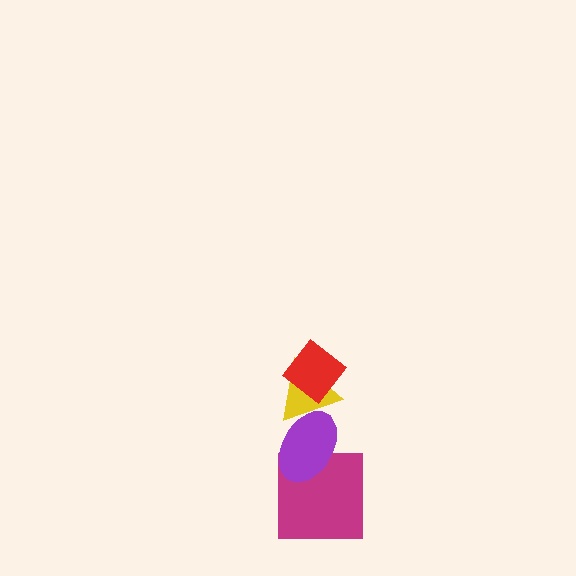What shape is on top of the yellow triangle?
The red diamond is on top of the yellow triangle.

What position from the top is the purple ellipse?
The purple ellipse is 3rd from the top.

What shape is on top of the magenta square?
The purple ellipse is on top of the magenta square.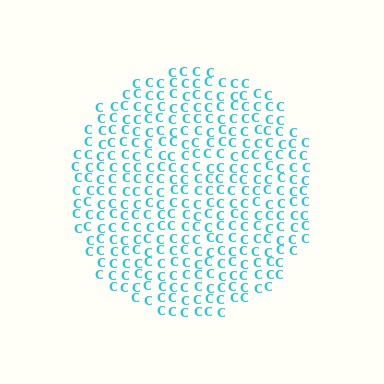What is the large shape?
The large shape is a circle.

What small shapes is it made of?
It is made of small letter C's.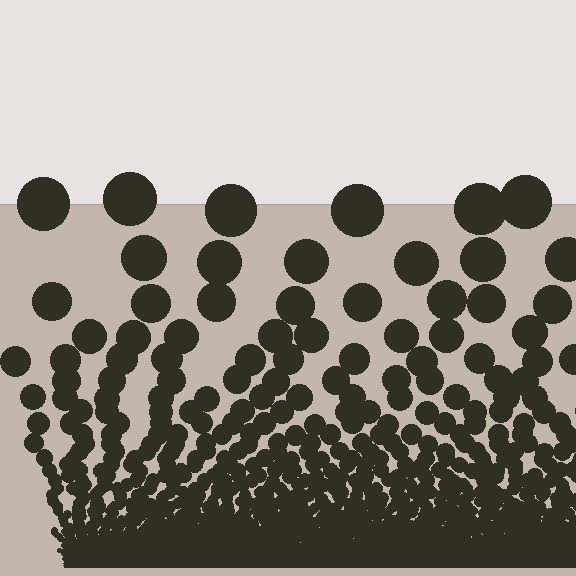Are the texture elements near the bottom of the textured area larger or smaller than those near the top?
Smaller. The gradient is inverted — elements near the bottom are smaller and denser.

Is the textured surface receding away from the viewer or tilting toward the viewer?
The surface appears to tilt toward the viewer. Texture elements get larger and sparser toward the top.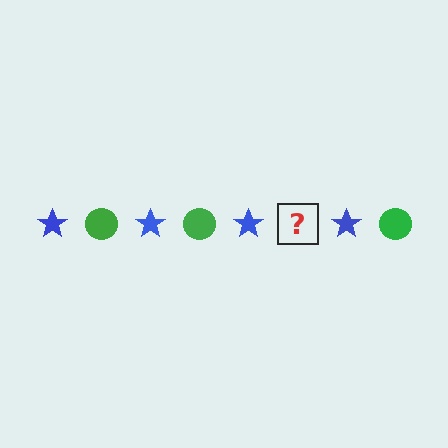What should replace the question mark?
The question mark should be replaced with a green circle.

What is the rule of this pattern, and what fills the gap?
The rule is that the pattern alternates between blue star and green circle. The gap should be filled with a green circle.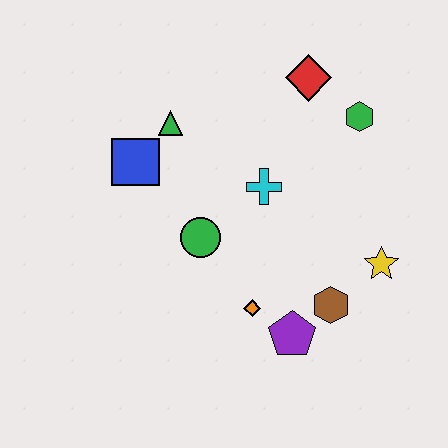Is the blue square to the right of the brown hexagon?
No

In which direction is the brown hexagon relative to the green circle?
The brown hexagon is to the right of the green circle.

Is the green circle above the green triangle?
No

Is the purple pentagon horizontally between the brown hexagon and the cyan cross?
Yes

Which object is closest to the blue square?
The green triangle is closest to the blue square.